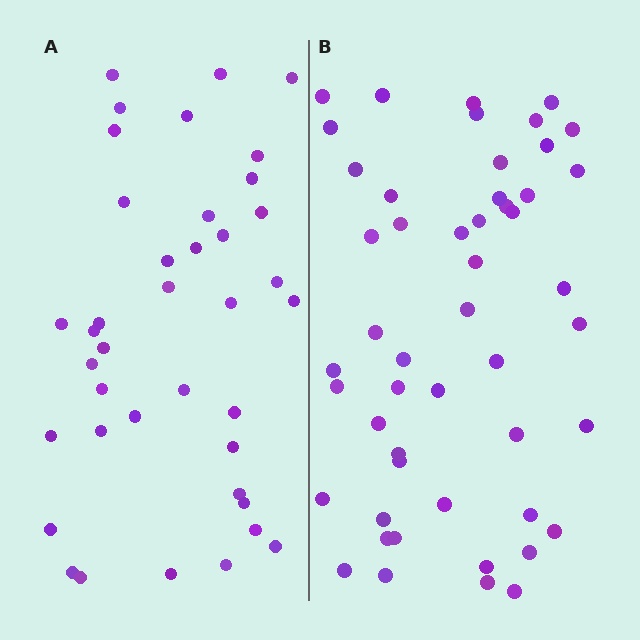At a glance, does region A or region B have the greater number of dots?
Region B (the right region) has more dots.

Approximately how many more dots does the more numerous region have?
Region B has roughly 12 or so more dots than region A.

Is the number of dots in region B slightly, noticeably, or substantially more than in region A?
Region B has noticeably more, but not dramatically so. The ratio is roughly 1.3 to 1.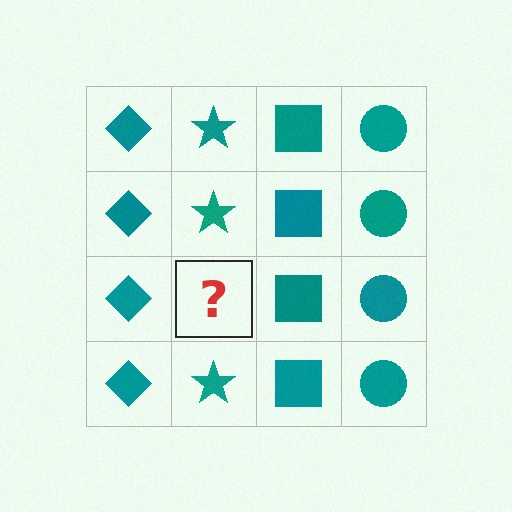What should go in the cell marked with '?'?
The missing cell should contain a teal star.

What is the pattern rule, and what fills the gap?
The rule is that each column has a consistent shape. The gap should be filled with a teal star.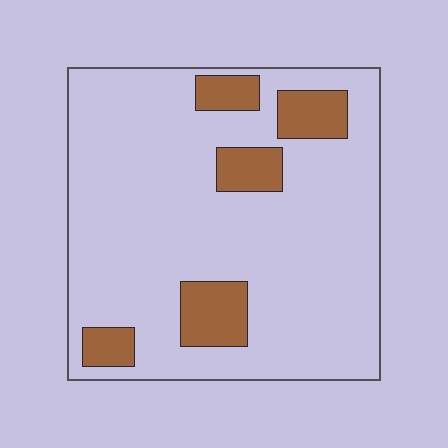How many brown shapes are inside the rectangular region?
5.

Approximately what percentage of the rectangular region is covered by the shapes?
Approximately 15%.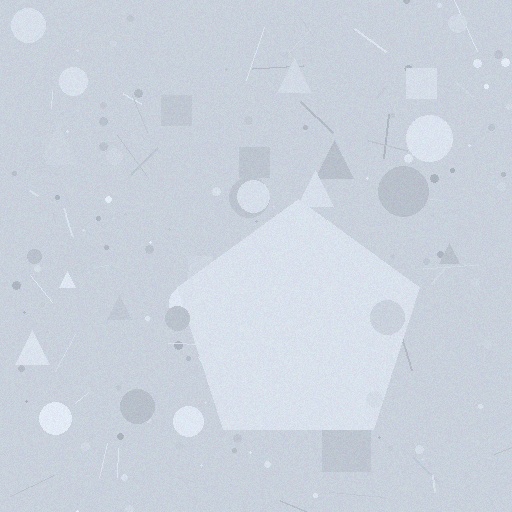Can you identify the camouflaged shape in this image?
The camouflaged shape is a pentagon.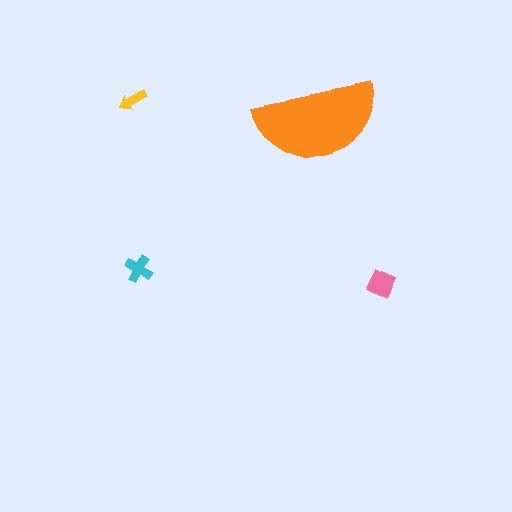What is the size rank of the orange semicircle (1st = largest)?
1st.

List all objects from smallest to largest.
The yellow arrow, the cyan cross, the pink diamond, the orange semicircle.